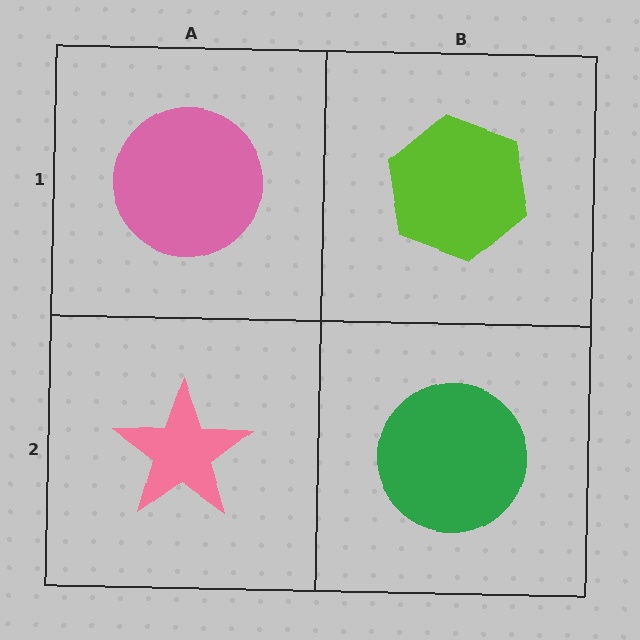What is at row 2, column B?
A green circle.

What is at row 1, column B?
A lime hexagon.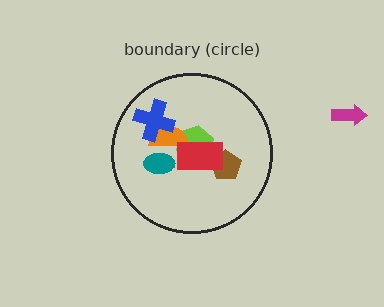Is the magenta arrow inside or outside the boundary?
Outside.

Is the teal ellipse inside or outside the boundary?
Inside.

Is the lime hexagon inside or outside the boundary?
Inside.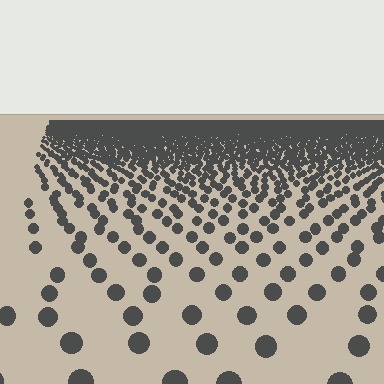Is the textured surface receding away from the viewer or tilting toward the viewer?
The surface is receding away from the viewer. Texture elements get smaller and denser toward the top.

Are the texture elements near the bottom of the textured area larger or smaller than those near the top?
Larger. Near the bottom, elements are closer to the viewer and appear at a bigger on-screen size.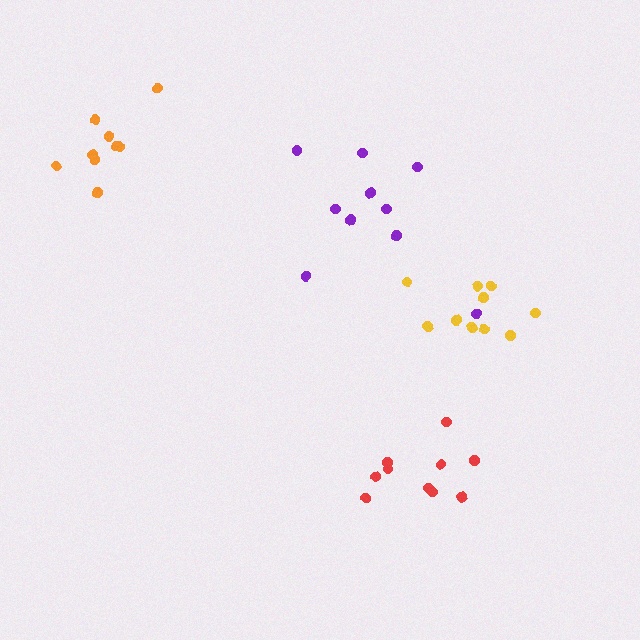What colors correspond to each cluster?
The clusters are colored: yellow, red, purple, orange.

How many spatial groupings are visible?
There are 4 spatial groupings.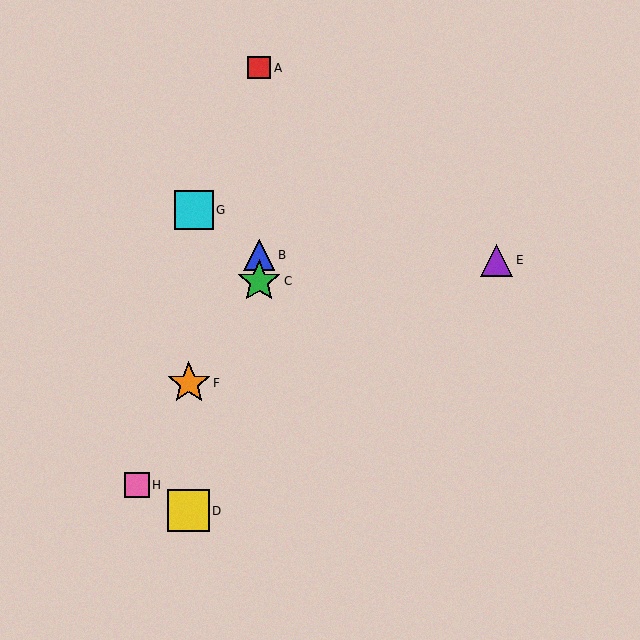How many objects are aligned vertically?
3 objects (A, B, C) are aligned vertically.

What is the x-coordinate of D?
Object D is at x≈188.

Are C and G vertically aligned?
No, C is at x≈259 and G is at x≈194.